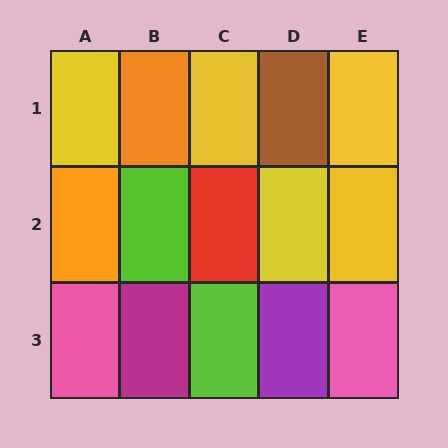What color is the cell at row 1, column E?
Yellow.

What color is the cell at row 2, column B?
Lime.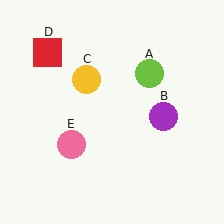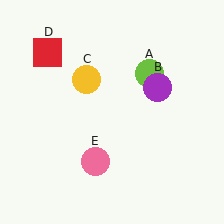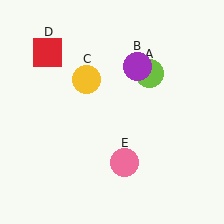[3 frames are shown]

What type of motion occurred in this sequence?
The purple circle (object B), pink circle (object E) rotated counterclockwise around the center of the scene.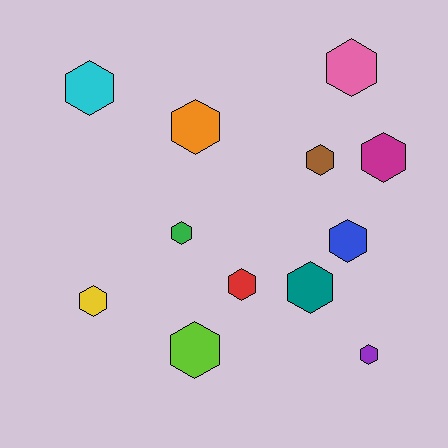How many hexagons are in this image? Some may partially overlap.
There are 12 hexagons.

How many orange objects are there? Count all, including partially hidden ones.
There is 1 orange object.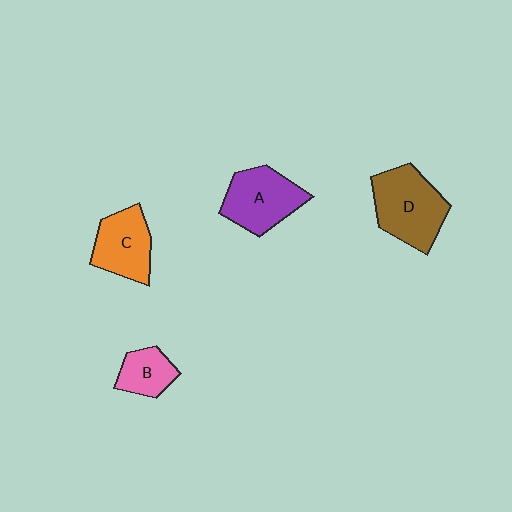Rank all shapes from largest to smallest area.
From largest to smallest: D (brown), A (purple), C (orange), B (pink).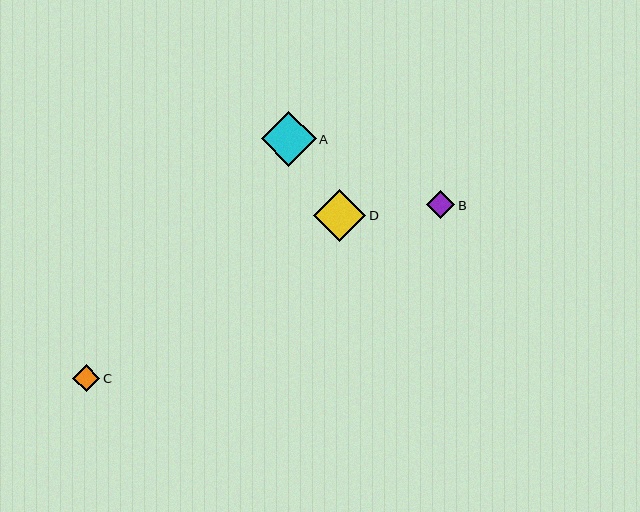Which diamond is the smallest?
Diamond C is the smallest with a size of approximately 27 pixels.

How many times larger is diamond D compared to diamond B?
Diamond D is approximately 1.8 times the size of diamond B.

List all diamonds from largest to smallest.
From largest to smallest: A, D, B, C.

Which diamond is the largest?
Diamond A is the largest with a size of approximately 55 pixels.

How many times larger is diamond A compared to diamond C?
Diamond A is approximately 2.0 times the size of diamond C.